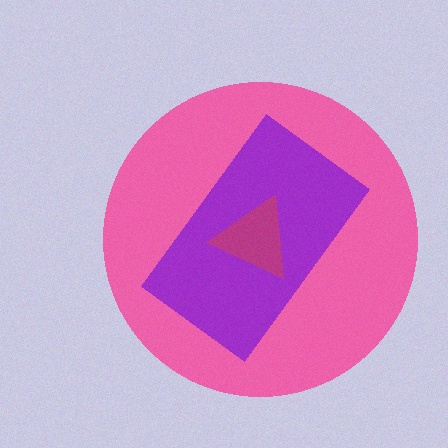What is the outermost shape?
The pink circle.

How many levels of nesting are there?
3.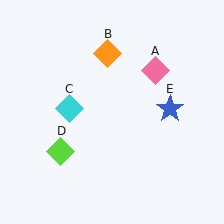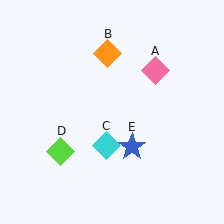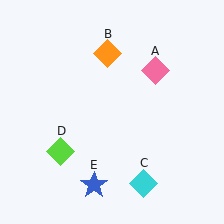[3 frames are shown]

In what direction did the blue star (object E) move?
The blue star (object E) moved down and to the left.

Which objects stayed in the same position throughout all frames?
Pink diamond (object A) and orange diamond (object B) and lime diamond (object D) remained stationary.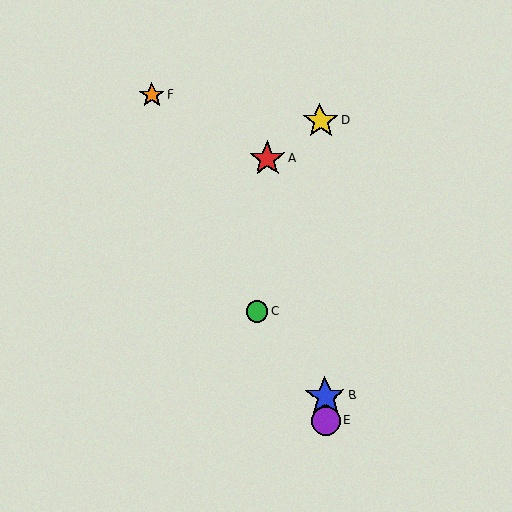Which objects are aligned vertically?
Objects B, D, E are aligned vertically.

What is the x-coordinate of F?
Object F is at x≈152.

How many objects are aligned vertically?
3 objects (B, D, E) are aligned vertically.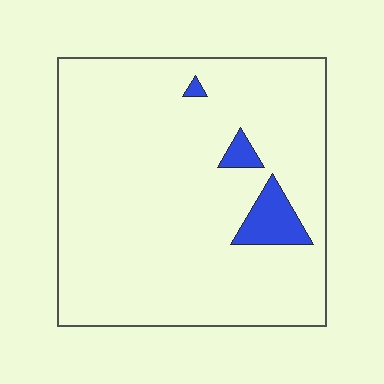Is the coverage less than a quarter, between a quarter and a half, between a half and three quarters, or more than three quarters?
Less than a quarter.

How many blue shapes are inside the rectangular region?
3.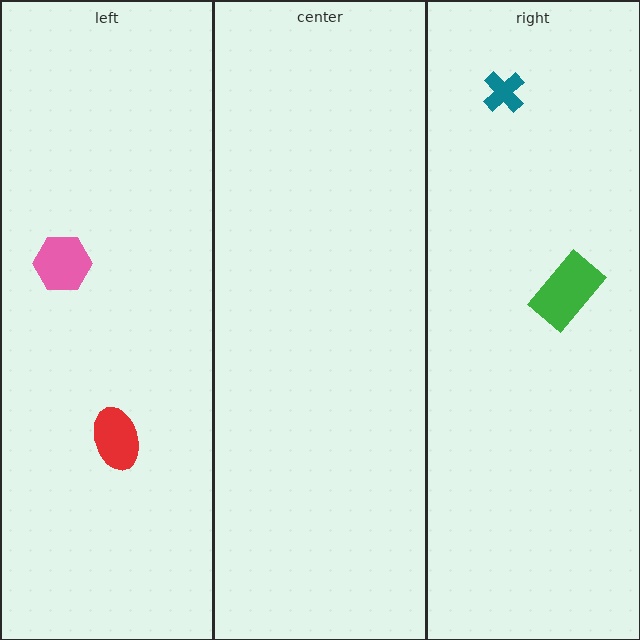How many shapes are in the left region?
2.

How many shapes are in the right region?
2.